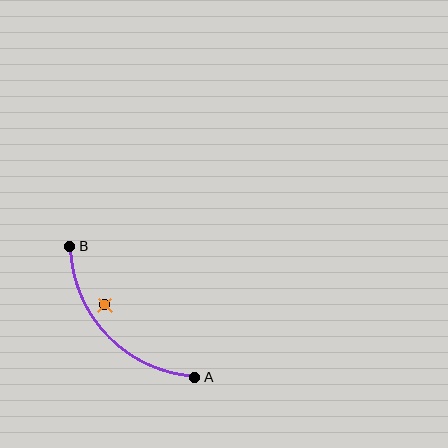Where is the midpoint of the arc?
The arc midpoint is the point on the curve farthest from the straight line joining A and B. It sits below and to the left of that line.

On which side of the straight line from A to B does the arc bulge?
The arc bulges below and to the left of the straight line connecting A and B.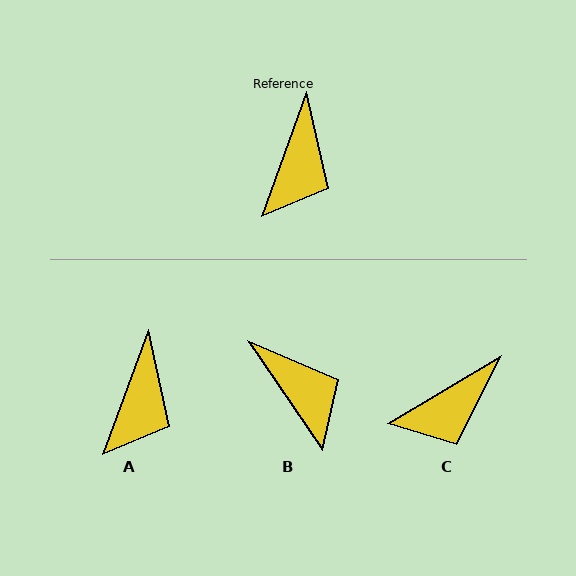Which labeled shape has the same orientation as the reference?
A.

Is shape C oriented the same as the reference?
No, it is off by about 39 degrees.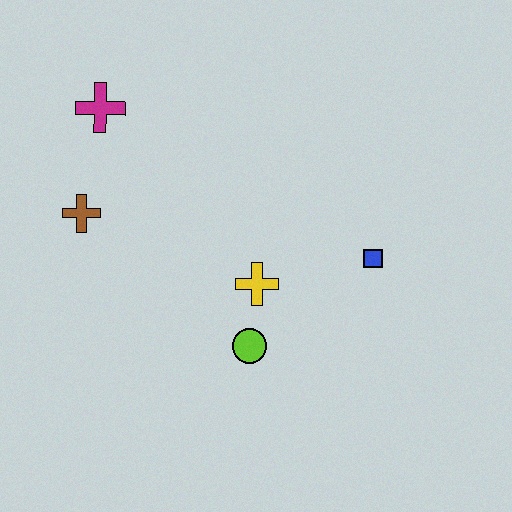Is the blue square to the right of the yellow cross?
Yes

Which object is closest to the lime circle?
The yellow cross is closest to the lime circle.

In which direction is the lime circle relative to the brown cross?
The lime circle is to the right of the brown cross.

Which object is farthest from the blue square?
The magenta cross is farthest from the blue square.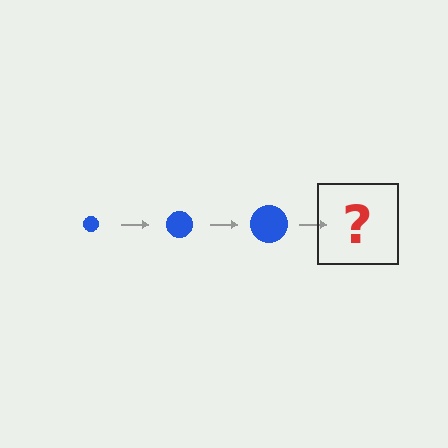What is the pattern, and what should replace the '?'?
The pattern is that the circle gets progressively larger each step. The '?' should be a blue circle, larger than the previous one.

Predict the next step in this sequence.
The next step is a blue circle, larger than the previous one.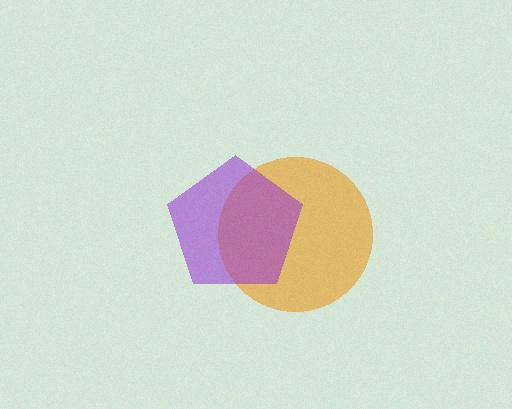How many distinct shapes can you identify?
There are 2 distinct shapes: an orange circle, a purple pentagon.